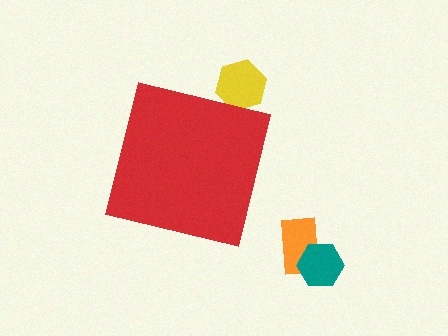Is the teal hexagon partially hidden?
No, the teal hexagon is fully visible.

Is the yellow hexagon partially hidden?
Yes, the yellow hexagon is partially hidden behind the red square.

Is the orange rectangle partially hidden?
No, the orange rectangle is fully visible.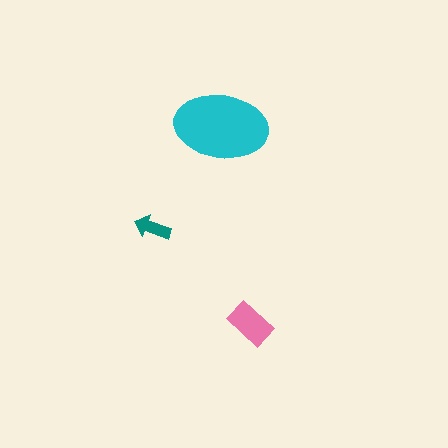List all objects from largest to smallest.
The cyan ellipse, the pink rectangle, the teal arrow.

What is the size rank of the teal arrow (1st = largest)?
3rd.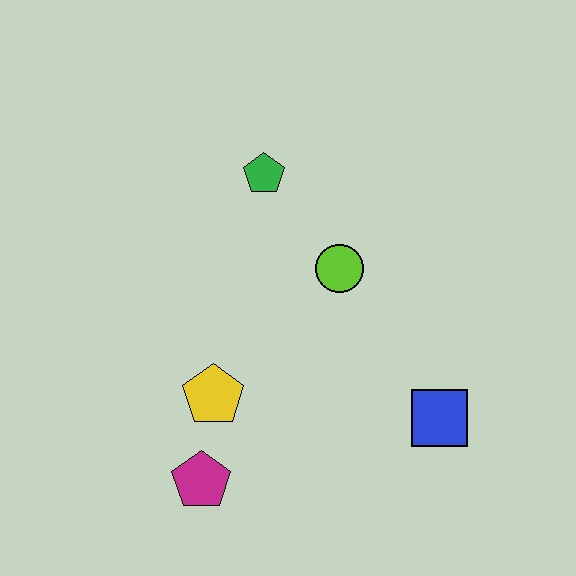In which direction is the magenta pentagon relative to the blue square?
The magenta pentagon is to the left of the blue square.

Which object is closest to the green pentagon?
The lime circle is closest to the green pentagon.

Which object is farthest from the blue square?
The green pentagon is farthest from the blue square.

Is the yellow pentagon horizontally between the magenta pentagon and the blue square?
Yes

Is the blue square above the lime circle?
No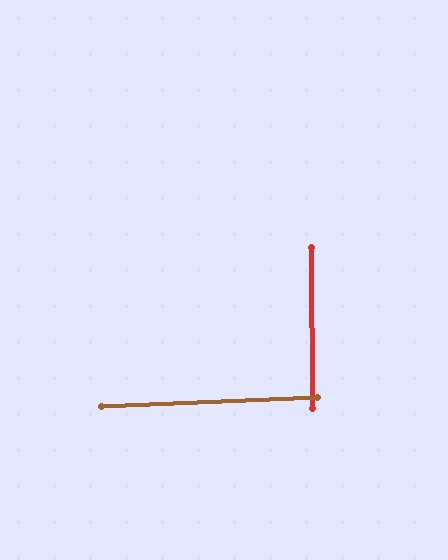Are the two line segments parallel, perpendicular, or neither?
Perpendicular — they meet at approximately 88°.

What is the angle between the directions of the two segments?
Approximately 88 degrees.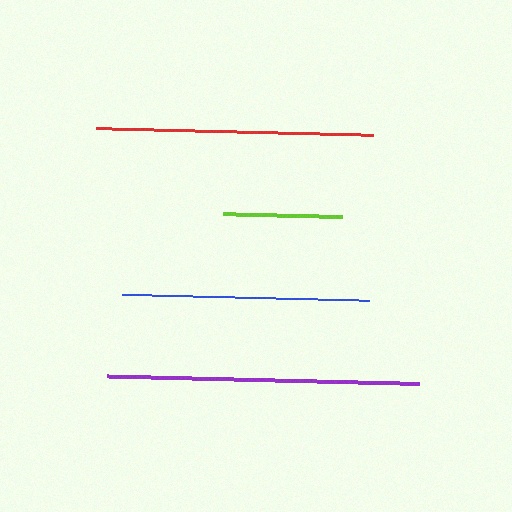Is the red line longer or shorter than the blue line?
The red line is longer than the blue line.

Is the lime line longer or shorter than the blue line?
The blue line is longer than the lime line.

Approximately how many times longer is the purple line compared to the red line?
The purple line is approximately 1.1 times the length of the red line.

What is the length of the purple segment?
The purple segment is approximately 312 pixels long.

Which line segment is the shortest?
The lime line is the shortest at approximately 118 pixels.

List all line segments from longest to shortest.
From longest to shortest: purple, red, blue, lime.